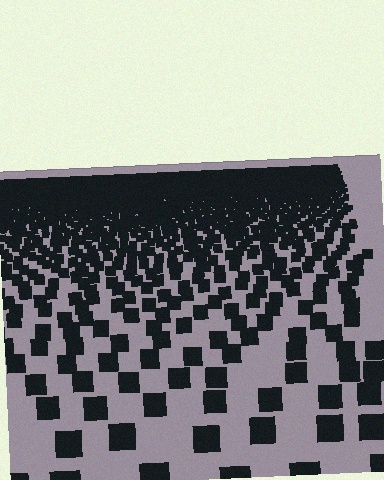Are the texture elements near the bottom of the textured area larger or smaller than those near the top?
Larger. Near the bottom, elements are closer to the viewer and appear at a bigger on-screen size.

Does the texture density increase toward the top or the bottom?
Density increases toward the top.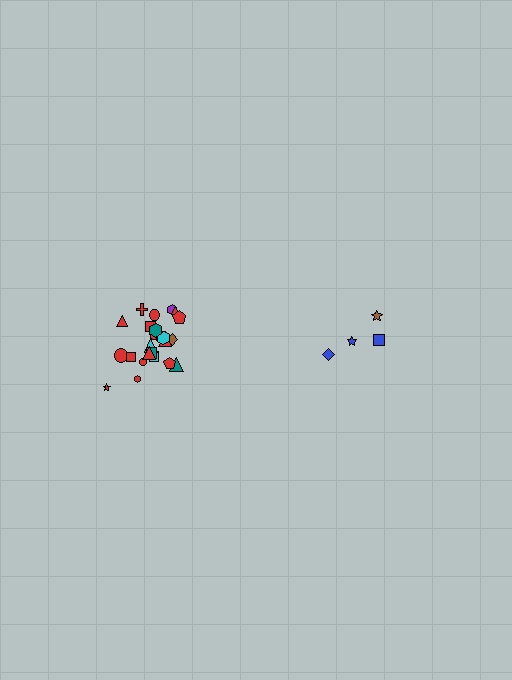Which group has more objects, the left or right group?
The left group.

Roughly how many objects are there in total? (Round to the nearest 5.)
Roughly 30 objects in total.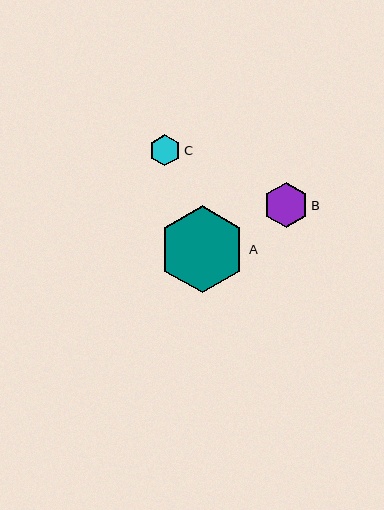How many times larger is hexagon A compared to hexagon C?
Hexagon A is approximately 2.8 times the size of hexagon C.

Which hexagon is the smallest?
Hexagon C is the smallest with a size of approximately 31 pixels.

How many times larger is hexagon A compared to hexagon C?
Hexagon A is approximately 2.8 times the size of hexagon C.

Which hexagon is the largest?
Hexagon A is the largest with a size of approximately 87 pixels.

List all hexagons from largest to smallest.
From largest to smallest: A, B, C.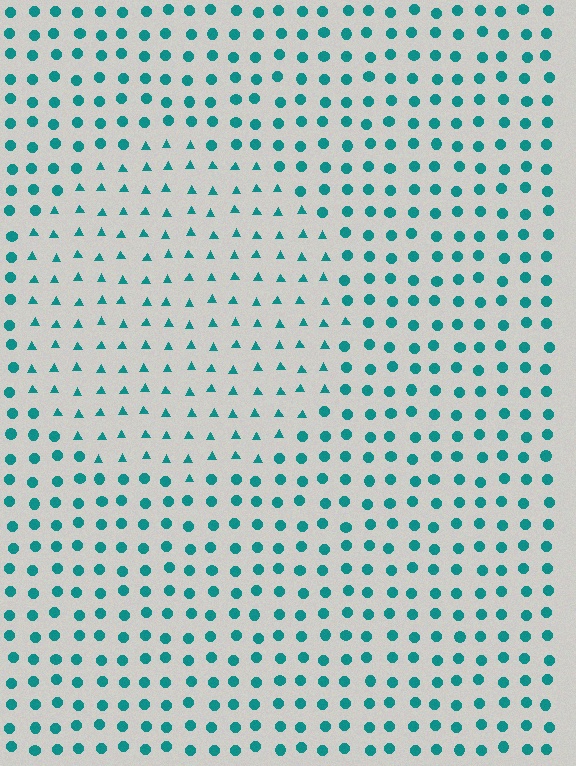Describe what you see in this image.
The image is filled with small teal elements arranged in a uniform grid. A circle-shaped region contains triangles, while the surrounding area contains circles. The boundary is defined purely by the change in element shape.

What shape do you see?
I see a circle.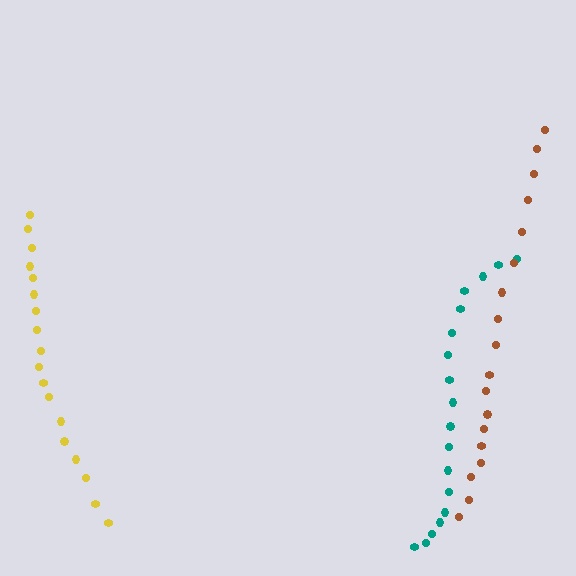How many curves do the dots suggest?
There are 3 distinct paths.